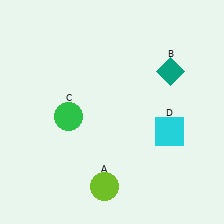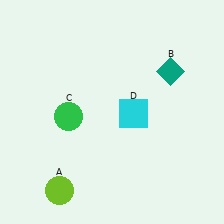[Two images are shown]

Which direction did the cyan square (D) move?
The cyan square (D) moved left.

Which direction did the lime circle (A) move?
The lime circle (A) moved left.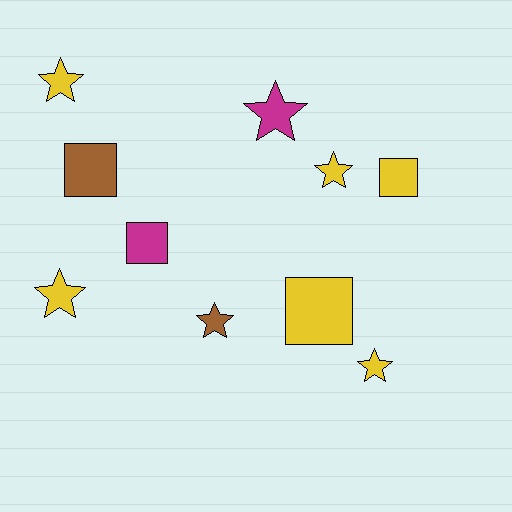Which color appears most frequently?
Yellow, with 6 objects.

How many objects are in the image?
There are 10 objects.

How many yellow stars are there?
There are 4 yellow stars.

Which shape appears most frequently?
Star, with 6 objects.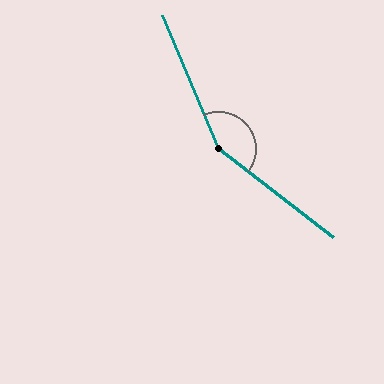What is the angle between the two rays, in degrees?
Approximately 150 degrees.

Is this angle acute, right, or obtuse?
It is obtuse.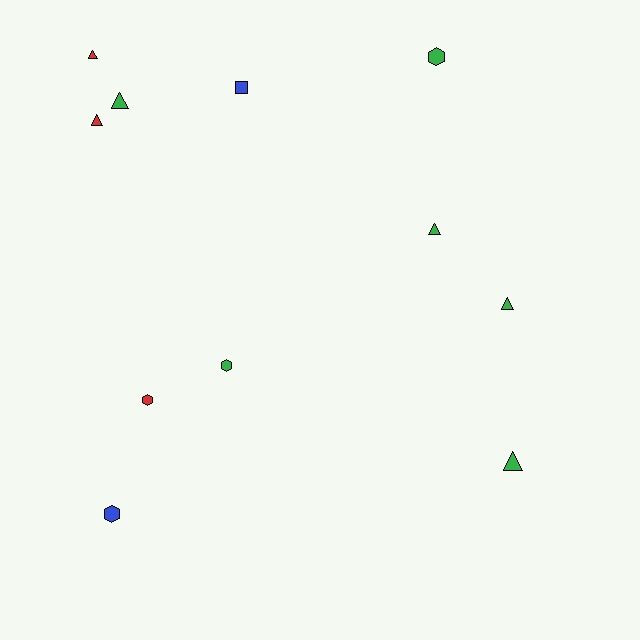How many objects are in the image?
There are 11 objects.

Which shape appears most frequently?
Triangle, with 6 objects.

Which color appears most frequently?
Green, with 6 objects.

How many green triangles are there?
There are 4 green triangles.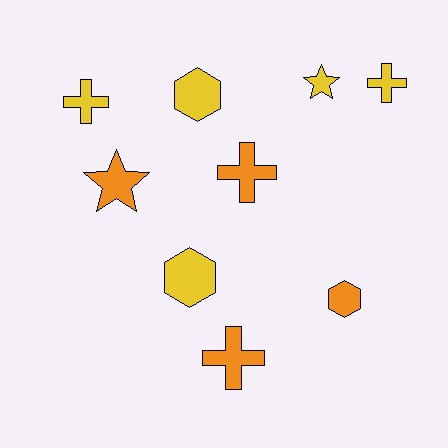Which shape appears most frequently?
Cross, with 4 objects.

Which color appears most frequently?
Yellow, with 5 objects.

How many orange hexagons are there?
There is 1 orange hexagon.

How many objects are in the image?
There are 9 objects.